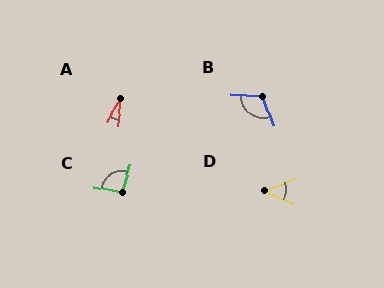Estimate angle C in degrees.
Approximately 96 degrees.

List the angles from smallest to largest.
A (25°), D (45°), C (96°), B (112°).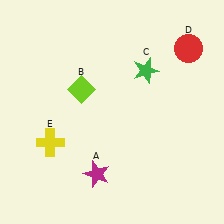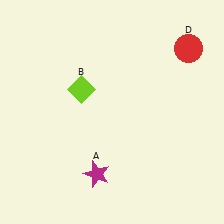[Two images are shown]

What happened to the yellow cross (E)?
The yellow cross (E) was removed in Image 2. It was in the bottom-left area of Image 1.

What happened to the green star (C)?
The green star (C) was removed in Image 2. It was in the top-right area of Image 1.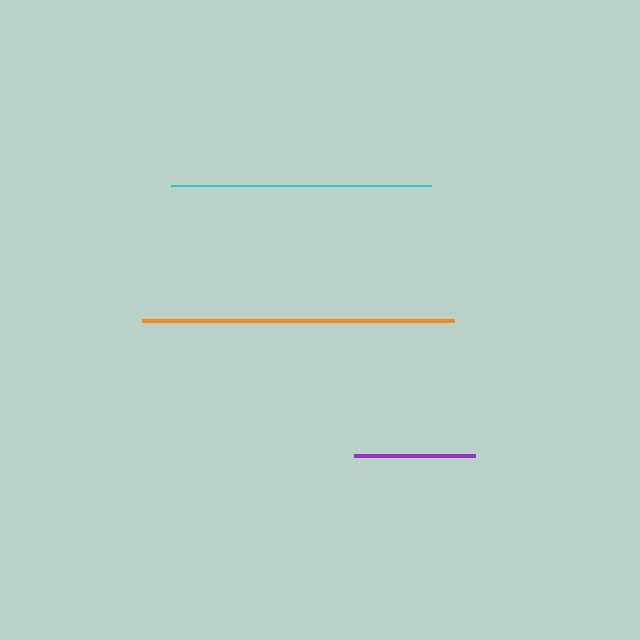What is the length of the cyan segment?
The cyan segment is approximately 261 pixels long.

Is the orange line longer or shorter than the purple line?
The orange line is longer than the purple line.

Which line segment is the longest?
The orange line is the longest at approximately 311 pixels.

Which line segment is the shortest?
The purple line is the shortest at approximately 121 pixels.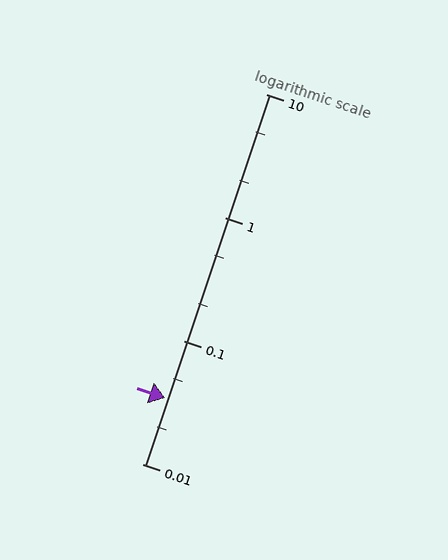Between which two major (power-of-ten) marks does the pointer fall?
The pointer is between 0.01 and 0.1.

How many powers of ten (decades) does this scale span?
The scale spans 3 decades, from 0.01 to 10.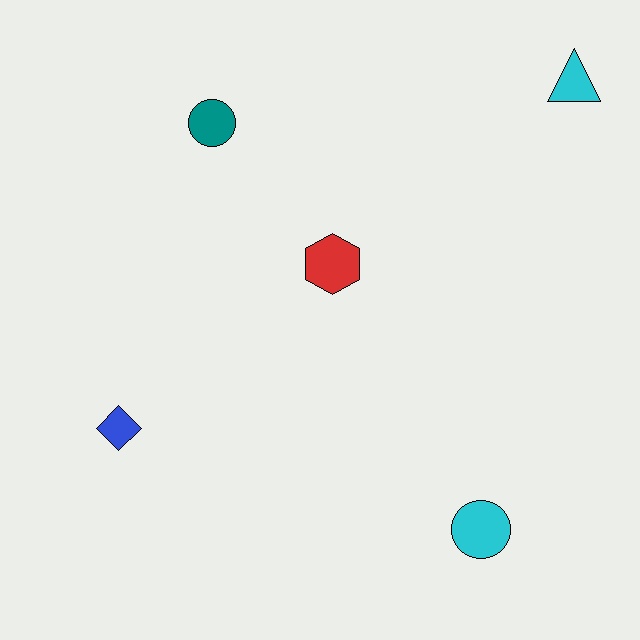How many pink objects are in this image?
There are no pink objects.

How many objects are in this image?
There are 5 objects.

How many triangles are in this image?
There is 1 triangle.